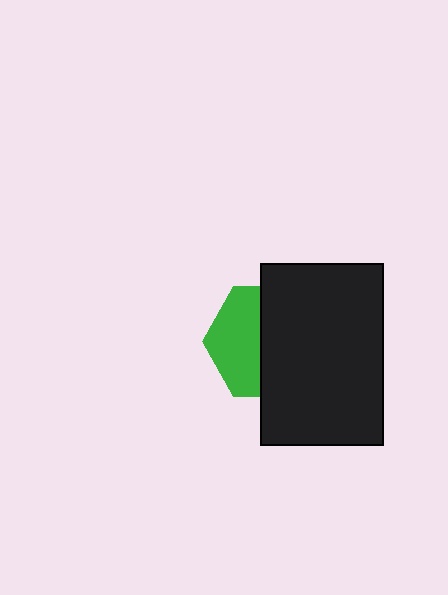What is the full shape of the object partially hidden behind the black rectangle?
The partially hidden object is a green hexagon.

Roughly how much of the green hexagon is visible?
A small part of it is visible (roughly 44%).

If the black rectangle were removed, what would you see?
You would see the complete green hexagon.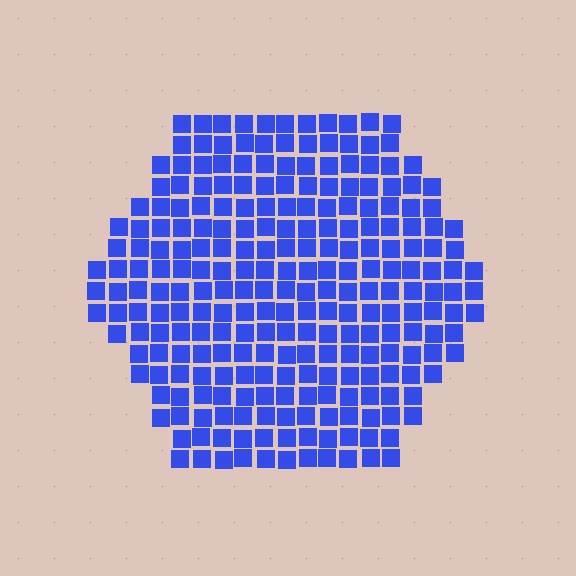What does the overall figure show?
The overall figure shows a hexagon.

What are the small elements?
The small elements are squares.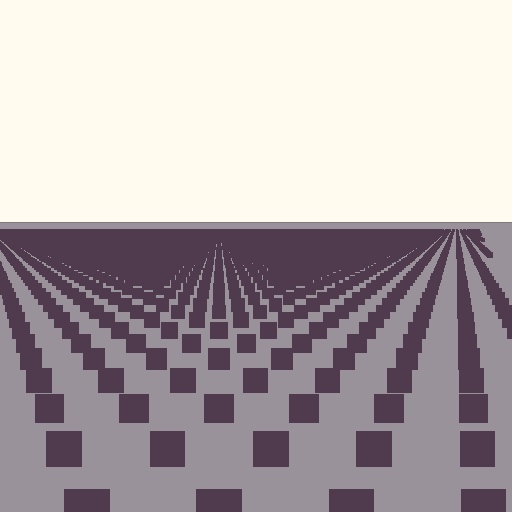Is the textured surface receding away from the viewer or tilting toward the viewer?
The surface is receding away from the viewer. Texture elements get smaller and denser toward the top.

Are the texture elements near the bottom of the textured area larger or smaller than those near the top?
Larger. Near the bottom, elements are closer to the viewer and appear at a bigger on-screen size.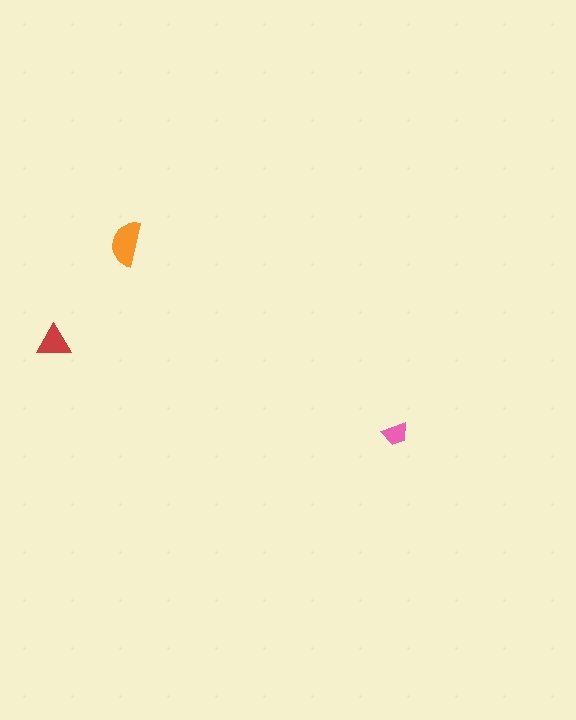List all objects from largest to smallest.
The orange semicircle, the red triangle, the pink trapezoid.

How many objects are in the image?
There are 3 objects in the image.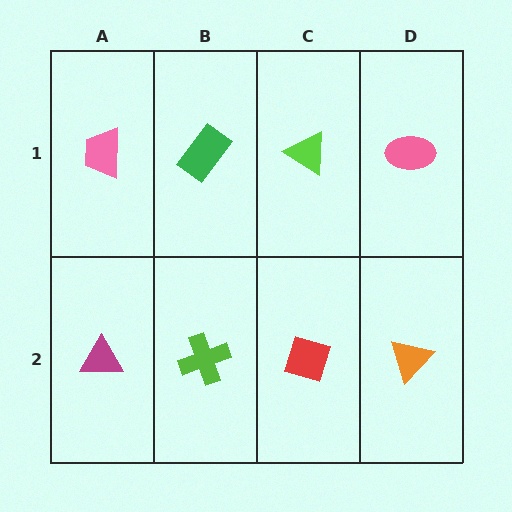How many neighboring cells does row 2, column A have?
2.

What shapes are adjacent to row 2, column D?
A pink ellipse (row 1, column D), a red diamond (row 2, column C).